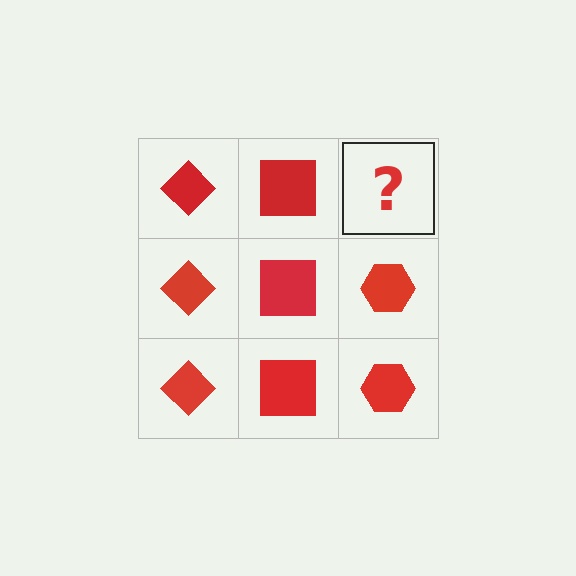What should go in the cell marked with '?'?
The missing cell should contain a red hexagon.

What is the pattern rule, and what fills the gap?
The rule is that each column has a consistent shape. The gap should be filled with a red hexagon.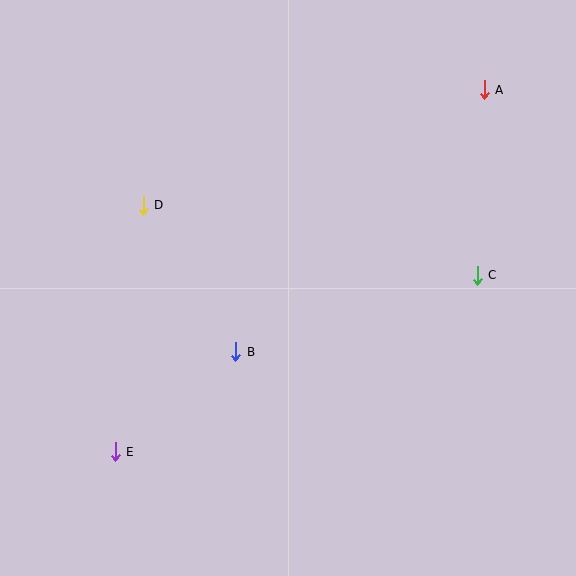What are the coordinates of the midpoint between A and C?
The midpoint between A and C is at (481, 183).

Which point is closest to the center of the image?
Point B at (236, 352) is closest to the center.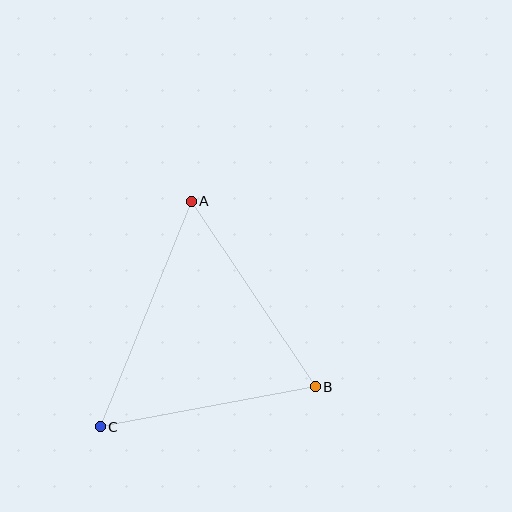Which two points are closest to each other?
Points B and C are closest to each other.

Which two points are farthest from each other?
Points A and C are farthest from each other.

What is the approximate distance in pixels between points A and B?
The distance between A and B is approximately 224 pixels.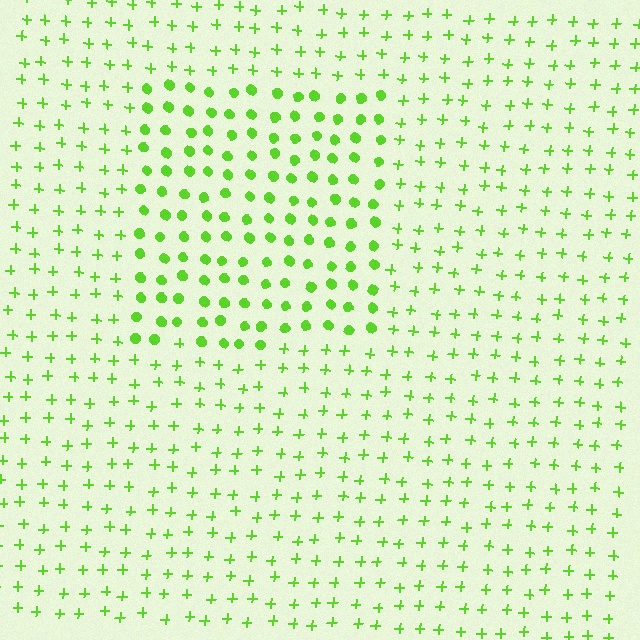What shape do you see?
I see a rectangle.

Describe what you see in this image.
The image is filled with small lime elements arranged in a uniform grid. A rectangle-shaped region contains circles, while the surrounding area contains plus signs. The boundary is defined purely by the change in element shape.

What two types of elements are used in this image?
The image uses circles inside the rectangle region and plus signs outside it.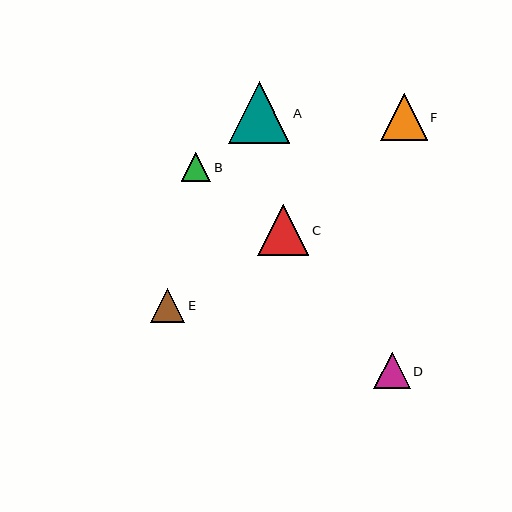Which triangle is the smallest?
Triangle B is the smallest with a size of approximately 29 pixels.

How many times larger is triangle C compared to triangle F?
Triangle C is approximately 1.1 times the size of triangle F.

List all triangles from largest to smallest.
From largest to smallest: A, C, F, D, E, B.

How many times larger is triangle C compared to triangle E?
Triangle C is approximately 1.5 times the size of triangle E.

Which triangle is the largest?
Triangle A is the largest with a size of approximately 62 pixels.